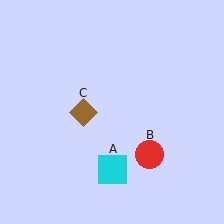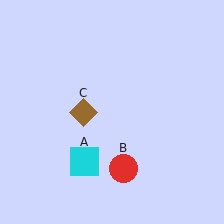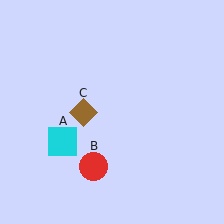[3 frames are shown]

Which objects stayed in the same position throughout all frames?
Brown diamond (object C) remained stationary.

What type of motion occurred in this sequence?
The cyan square (object A), red circle (object B) rotated clockwise around the center of the scene.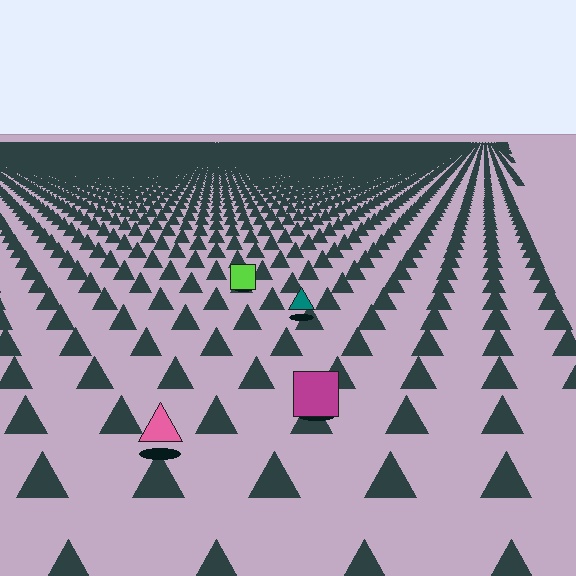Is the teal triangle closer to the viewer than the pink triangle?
No. The pink triangle is closer — you can tell from the texture gradient: the ground texture is coarser near it.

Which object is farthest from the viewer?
The lime square is farthest from the viewer. It appears smaller and the ground texture around it is denser.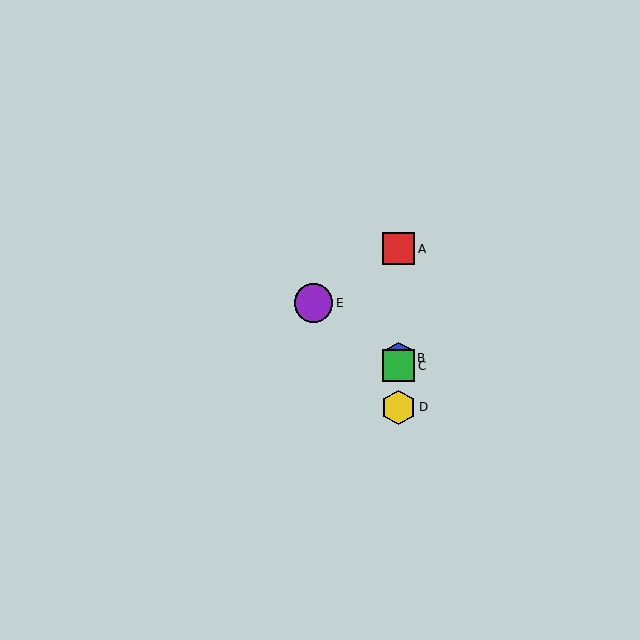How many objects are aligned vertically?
4 objects (A, B, C, D) are aligned vertically.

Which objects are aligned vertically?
Objects A, B, C, D are aligned vertically.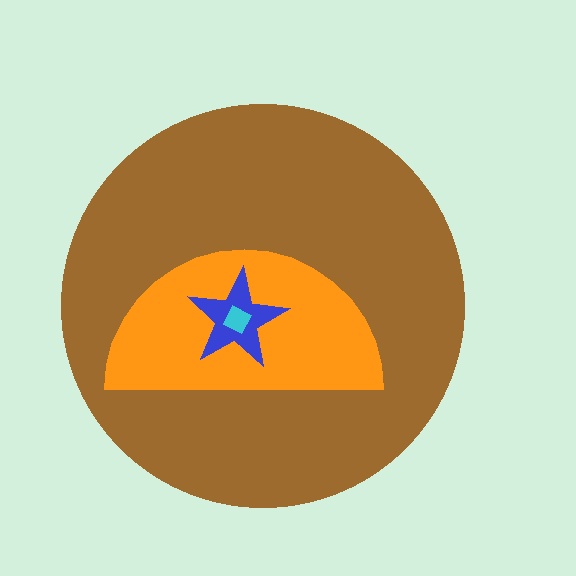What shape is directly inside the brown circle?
The orange semicircle.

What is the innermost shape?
The cyan diamond.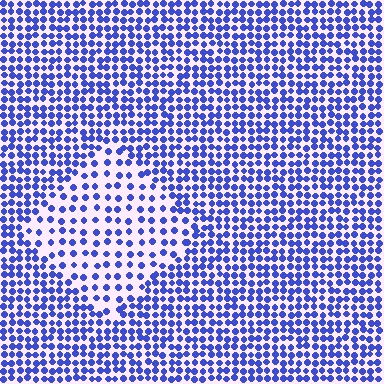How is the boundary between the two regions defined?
The boundary is defined by a change in element density (approximately 2.0x ratio). All elements are the same color, size, and shape.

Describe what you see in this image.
The image contains small blue elements arranged at two different densities. A diamond-shaped region is visible where the elements are less densely packed than the surrounding area.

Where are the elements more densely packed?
The elements are more densely packed outside the diamond boundary.